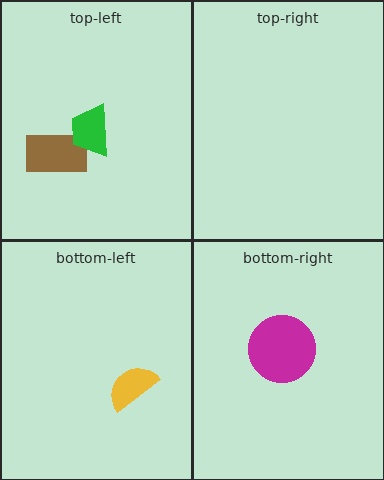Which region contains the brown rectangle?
The top-left region.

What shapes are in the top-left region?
The brown rectangle, the green trapezoid.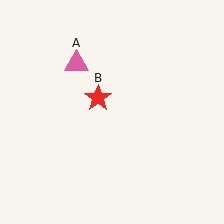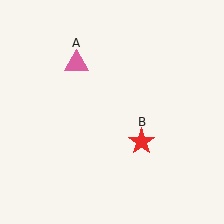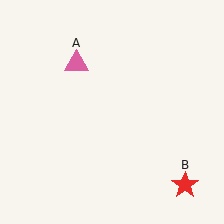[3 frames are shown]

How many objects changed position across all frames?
1 object changed position: red star (object B).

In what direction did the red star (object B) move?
The red star (object B) moved down and to the right.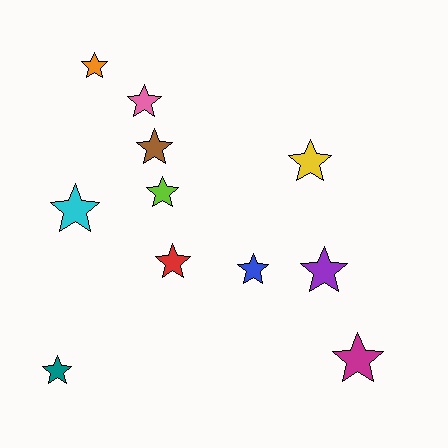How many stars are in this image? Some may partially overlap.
There are 11 stars.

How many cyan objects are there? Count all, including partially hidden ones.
There is 1 cyan object.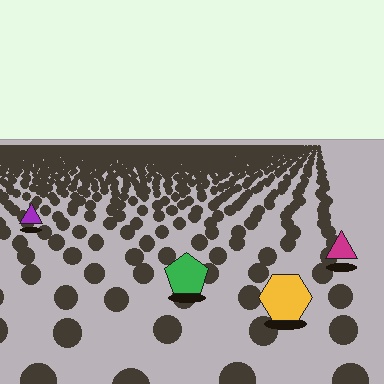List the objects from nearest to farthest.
From nearest to farthest: the yellow hexagon, the green pentagon, the magenta triangle, the purple triangle.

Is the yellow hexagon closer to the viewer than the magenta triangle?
Yes. The yellow hexagon is closer — you can tell from the texture gradient: the ground texture is coarser near it.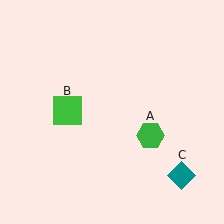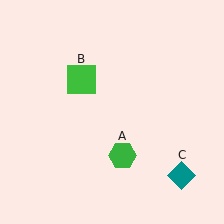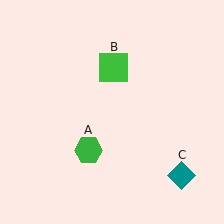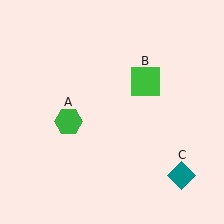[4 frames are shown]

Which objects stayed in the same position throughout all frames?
Teal diamond (object C) remained stationary.